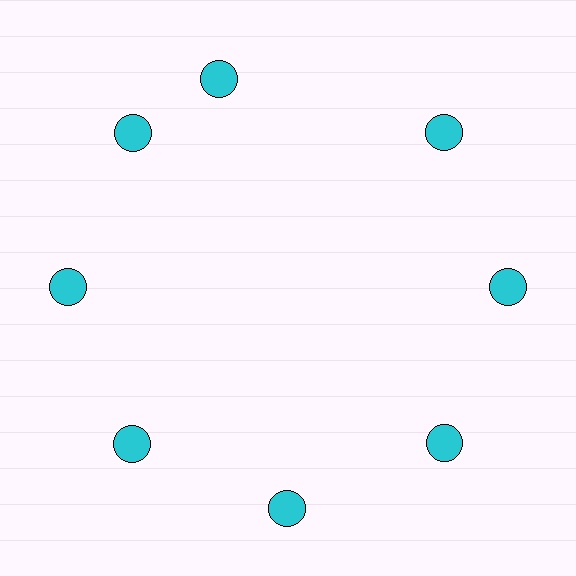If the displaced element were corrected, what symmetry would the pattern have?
It would have 8-fold rotational symmetry — the pattern would map onto itself every 45 degrees.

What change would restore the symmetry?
The symmetry would be restored by rotating it back into even spacing with its neighbors so that all 8 circles sit at equal angles and equal distance from the center.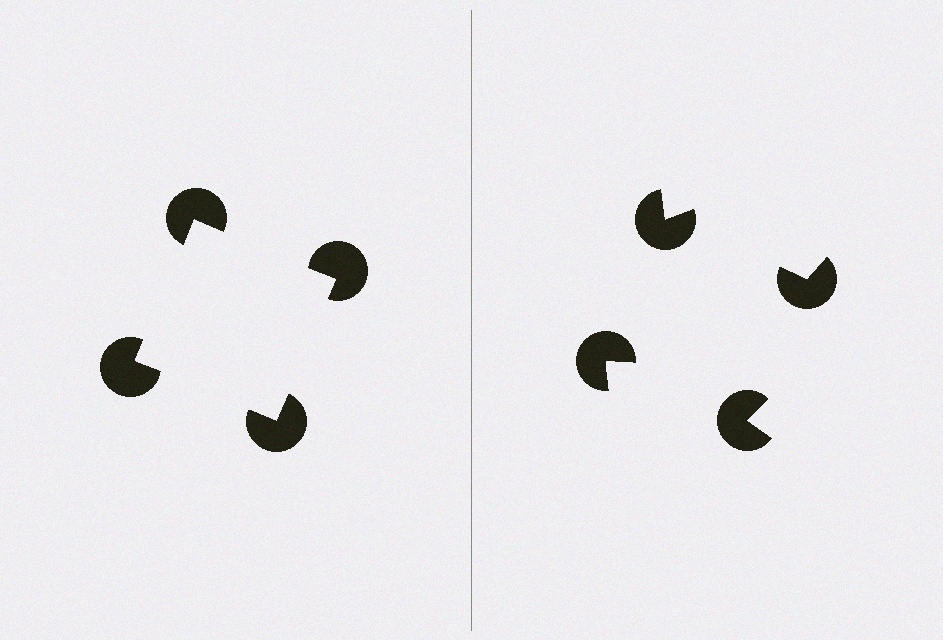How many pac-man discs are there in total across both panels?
8 — 4 on each side.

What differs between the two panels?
The pac-man discs are positioned identically on both sides; only the wedge orientations differ. On the left they align to a square; on the right they are misaligned.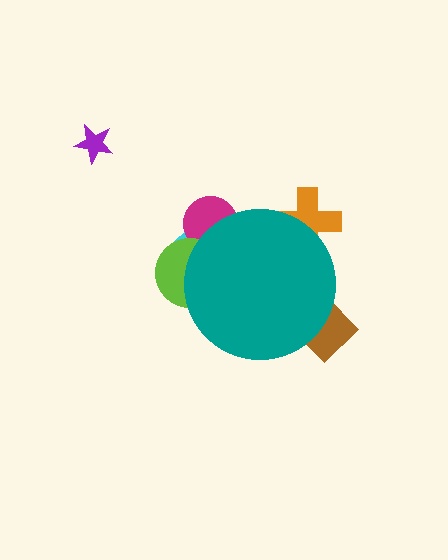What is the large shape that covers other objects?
A teal circle.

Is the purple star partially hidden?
No, the purple star is fully visible.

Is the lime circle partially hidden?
Yes, the lime circle is partially hidden behind the teal circle.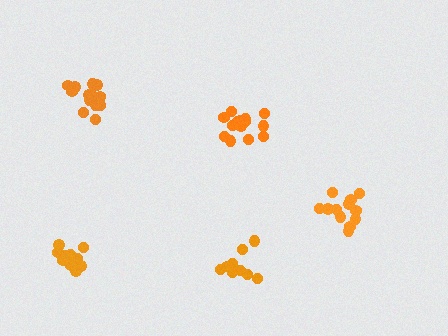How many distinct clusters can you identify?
There are 5 distinct clusters.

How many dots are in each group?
Group 1: 14 dots, Group 2: 15 dots, Group 3: 10 dots, Group 4: 12 dots, Group 5: 9 dots (60 total).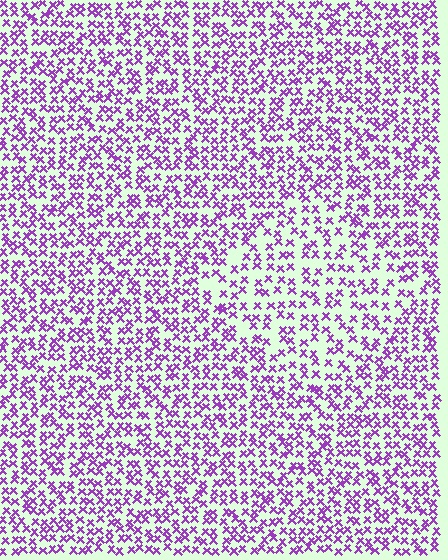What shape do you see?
I see a diamond.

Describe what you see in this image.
The image contains small purple elements arranged at two different densities. A diamond-shaped region is visible where the elements are less densely packed than the surrounding area.